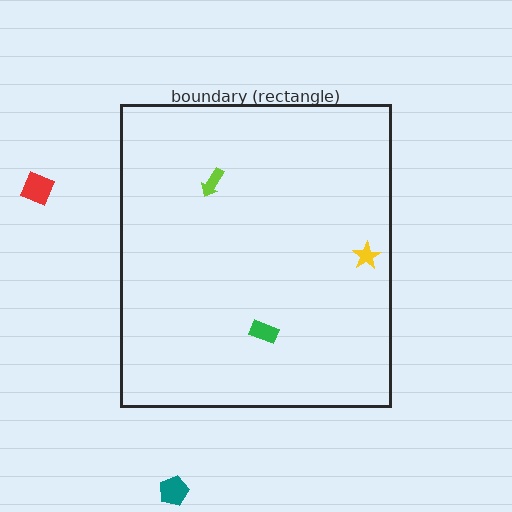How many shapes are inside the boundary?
3 inside, 2 outside.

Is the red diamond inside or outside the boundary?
Outside.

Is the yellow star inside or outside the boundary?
Inside.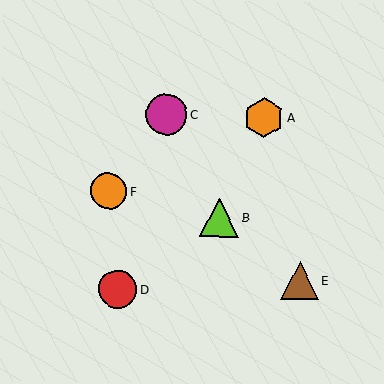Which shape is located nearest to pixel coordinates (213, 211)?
The lime triangle (labeled B) at (219, 217) is nearest to that location.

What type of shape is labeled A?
Shape A is an orange hexagon.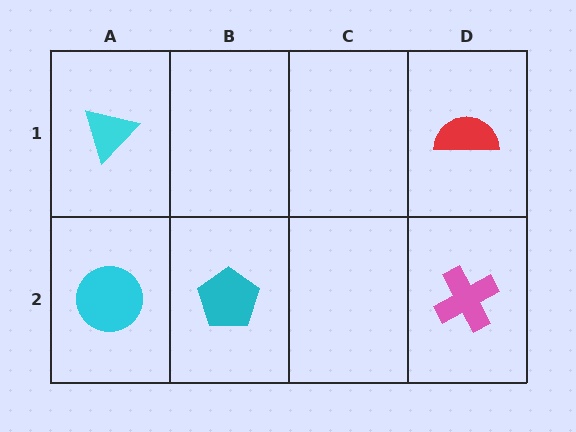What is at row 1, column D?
A red semicircle.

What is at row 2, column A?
A cyan circle.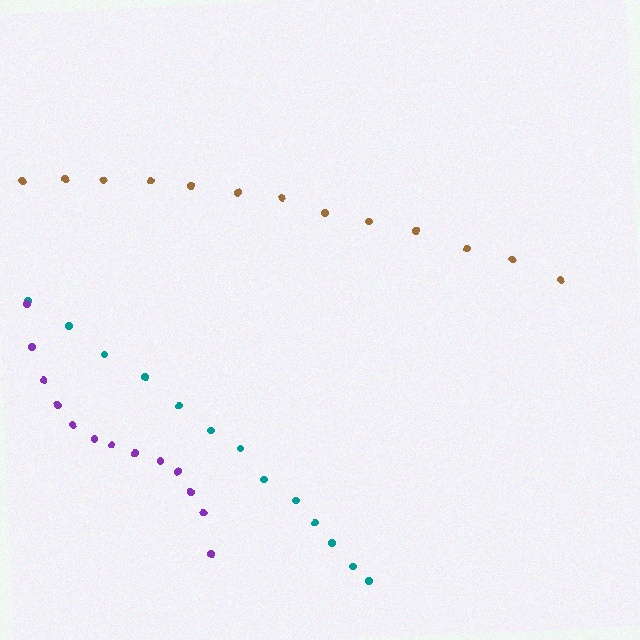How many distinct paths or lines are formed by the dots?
There are 3 distinct paths.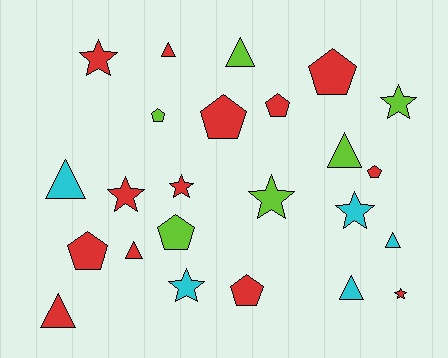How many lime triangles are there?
There are 2 lime triangles.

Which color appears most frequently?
Red, with 13 objects.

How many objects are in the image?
There are 24 objects.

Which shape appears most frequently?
Triangle, with 8 objects.